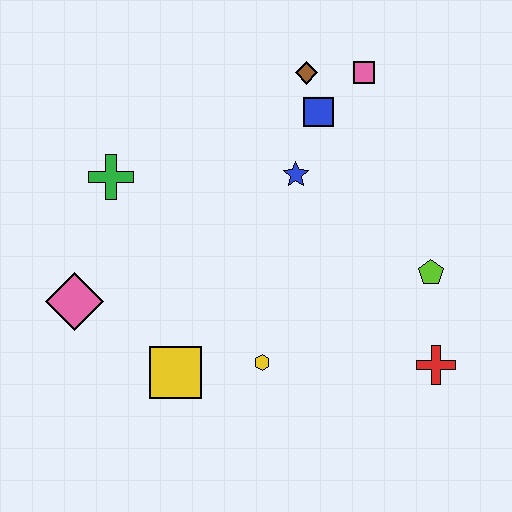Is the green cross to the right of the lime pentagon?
No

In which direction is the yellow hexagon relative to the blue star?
The yellow hexagon is below the blue star.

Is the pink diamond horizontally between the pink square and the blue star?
No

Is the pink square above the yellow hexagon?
Yes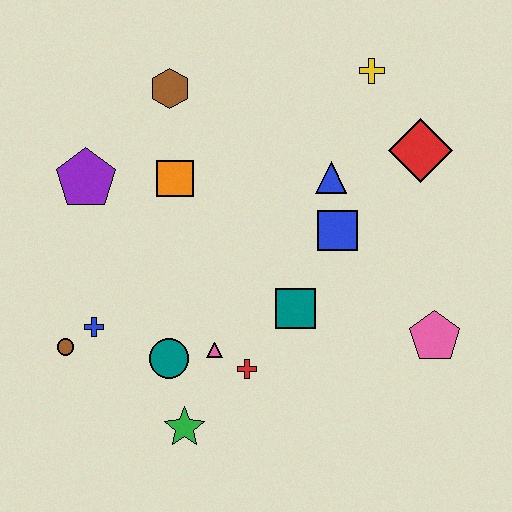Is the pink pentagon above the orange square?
No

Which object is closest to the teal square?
The red cross is closest to the teal square.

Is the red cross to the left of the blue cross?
No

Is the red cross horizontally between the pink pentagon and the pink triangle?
Yes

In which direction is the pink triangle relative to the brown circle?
The pink triangle is to the right of the brown circle.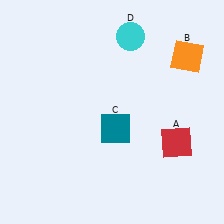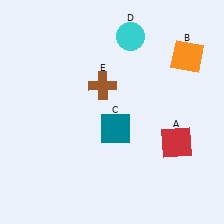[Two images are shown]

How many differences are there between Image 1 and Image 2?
There is 1 difference between the two images.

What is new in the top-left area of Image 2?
A brown cross (E) was added in the top-left area of Image 2.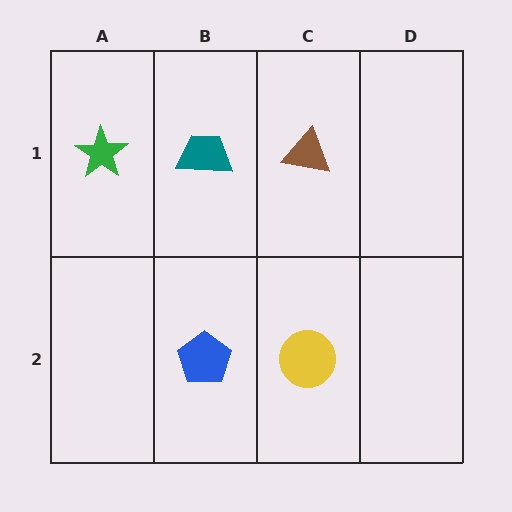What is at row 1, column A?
A green star.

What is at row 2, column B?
A blue pentagon.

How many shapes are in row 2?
2 shapes.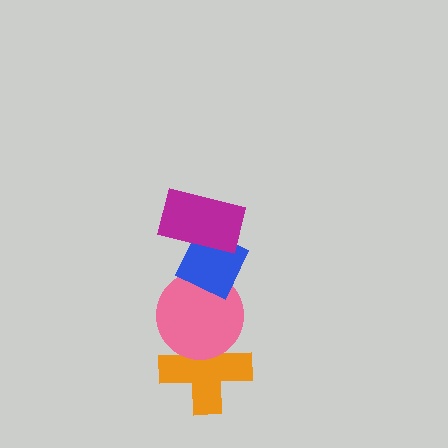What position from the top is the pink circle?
The pink circle is 3rd from the top.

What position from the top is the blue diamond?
The blue diamond is 2nd from the top.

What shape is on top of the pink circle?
The blue diamond is on top of the pink circle.